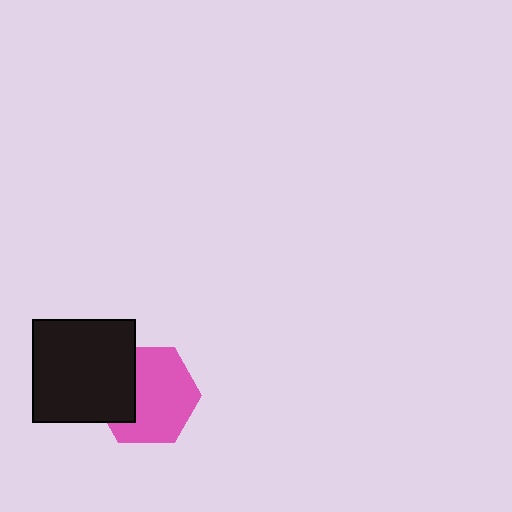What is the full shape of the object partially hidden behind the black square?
The partially hidden object is a pink hexagon.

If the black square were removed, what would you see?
You would see the complete pink hexagon.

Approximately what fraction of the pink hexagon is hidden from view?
Roughly 31% of the pink hexagon is hidden behind the black square.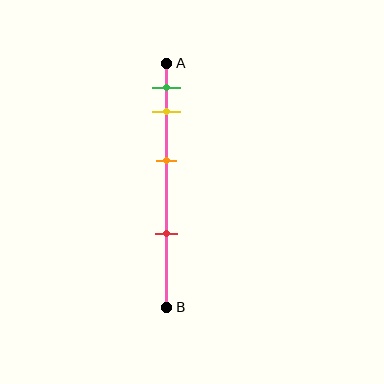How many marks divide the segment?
There are 4 marks dividing the segment.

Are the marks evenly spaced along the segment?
No, the marks are not evenly spaced.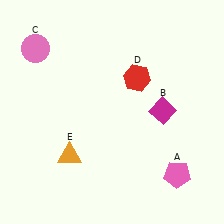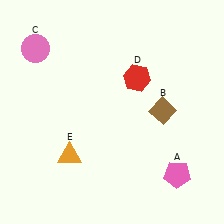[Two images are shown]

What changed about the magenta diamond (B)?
In Image 1, B is magenta. In Image 2, it changed to brown.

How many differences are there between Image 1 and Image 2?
There is 1 difference between the two images.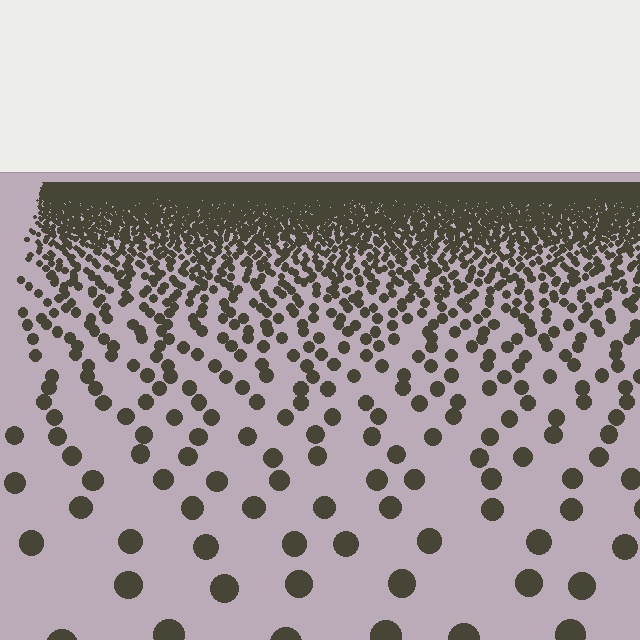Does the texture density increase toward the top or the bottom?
Density increases toward the top.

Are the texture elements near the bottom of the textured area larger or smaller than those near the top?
Larger. Near the bottom, elements are closer to the viewer and appear at a bigger on-screen size.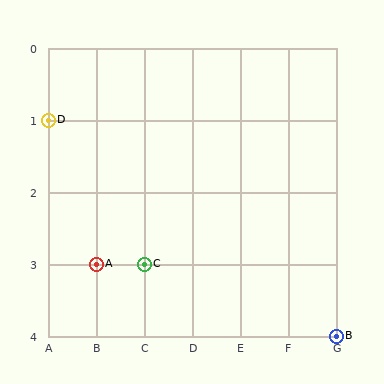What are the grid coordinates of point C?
Point C is at grid coordinates (C, 3).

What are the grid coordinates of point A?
Point A is at grid coordinates (B, 3).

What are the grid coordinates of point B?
Point B is at grid coordinates (G, 4).